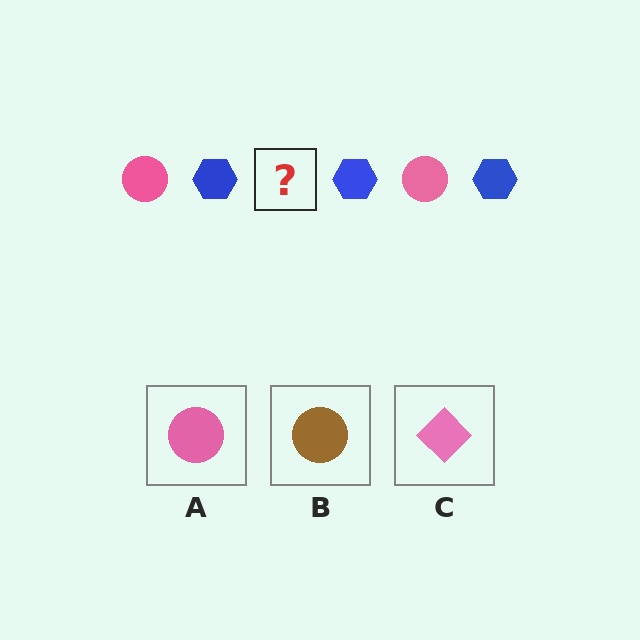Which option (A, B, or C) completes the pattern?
A.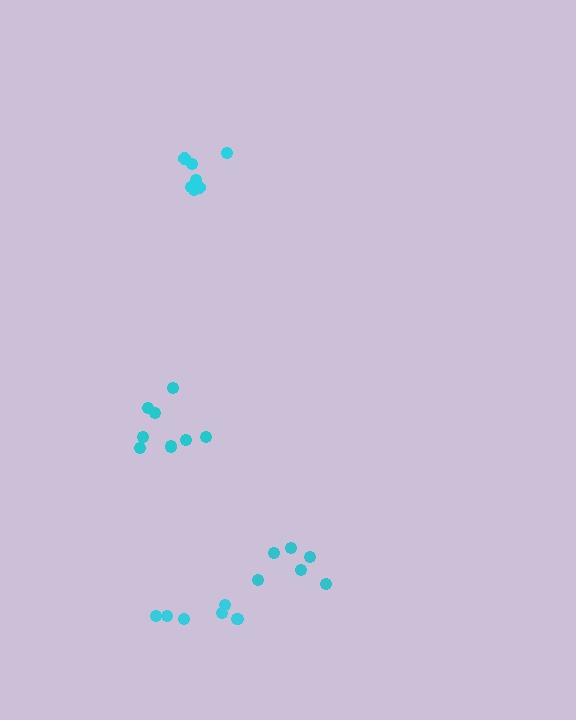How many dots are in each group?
Group 1: 7 dots, Group 2: 6 dots, Group 3: 9 dots, Group 4: 6 dots (28 total).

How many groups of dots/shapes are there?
There are 4 groups.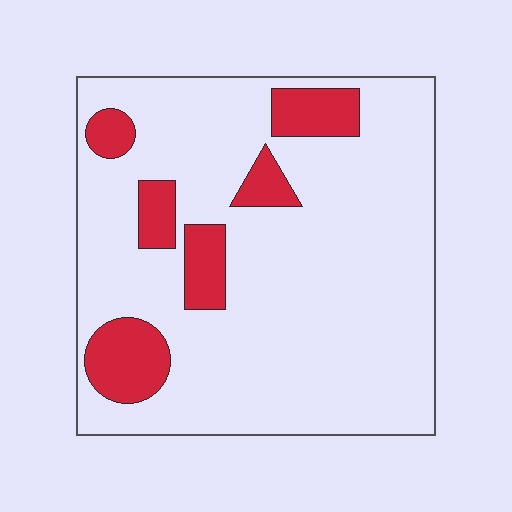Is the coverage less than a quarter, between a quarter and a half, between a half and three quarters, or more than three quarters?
Less than a quarter.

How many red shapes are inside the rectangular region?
6.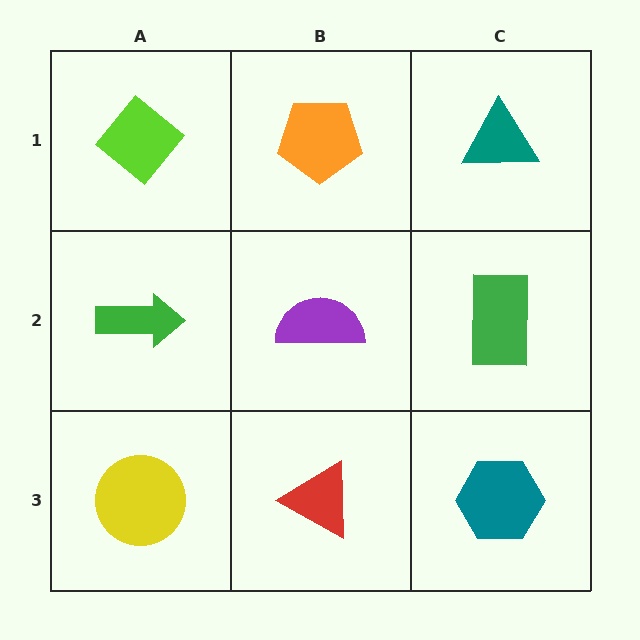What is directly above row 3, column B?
A purple semicircle.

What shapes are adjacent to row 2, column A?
A lime diamond (row 1, column A), a yellow circle (row 3, column A), a purple semicircle (row 2, column B).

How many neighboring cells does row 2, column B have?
4.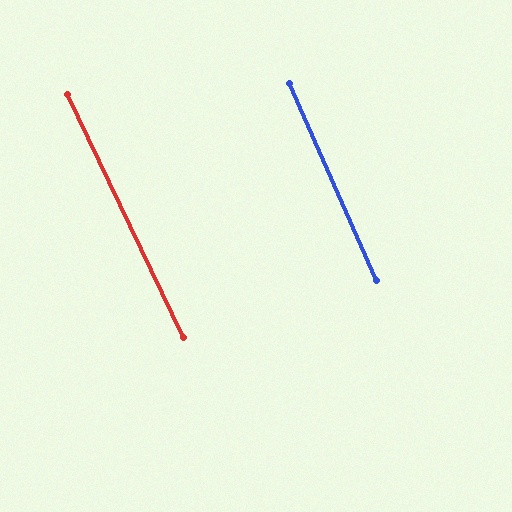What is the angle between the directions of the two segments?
Approximately 2 degrees.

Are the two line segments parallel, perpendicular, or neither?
Parallel — their directions differ by only 1.8°.